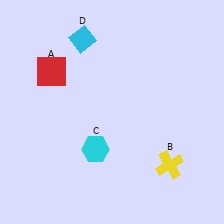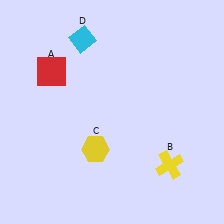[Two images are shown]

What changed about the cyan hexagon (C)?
In Image 1, C is cyan. In Image 2, it changed to yellow.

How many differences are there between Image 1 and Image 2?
There is 1 difference between the two images.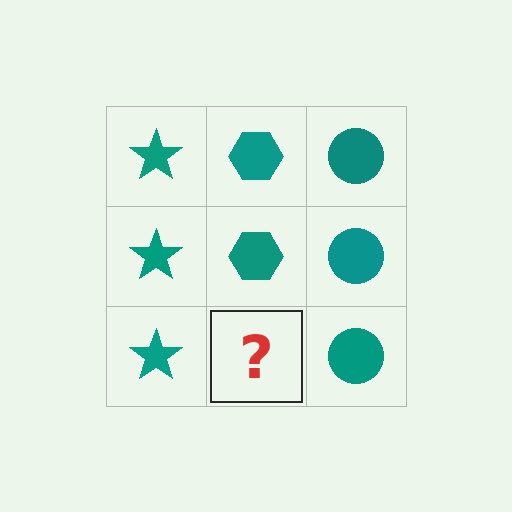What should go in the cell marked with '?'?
The missing cell should contain a teal hexagon.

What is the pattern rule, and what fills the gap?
The rule is that each column has a consistent shape. The gap should be filled with a teal hexagon.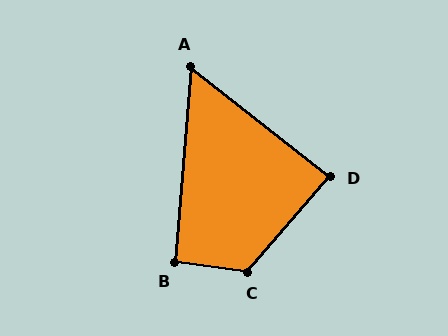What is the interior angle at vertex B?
Approximately 93 degrees (approximately right).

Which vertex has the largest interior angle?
C, at approximately 123 degrees.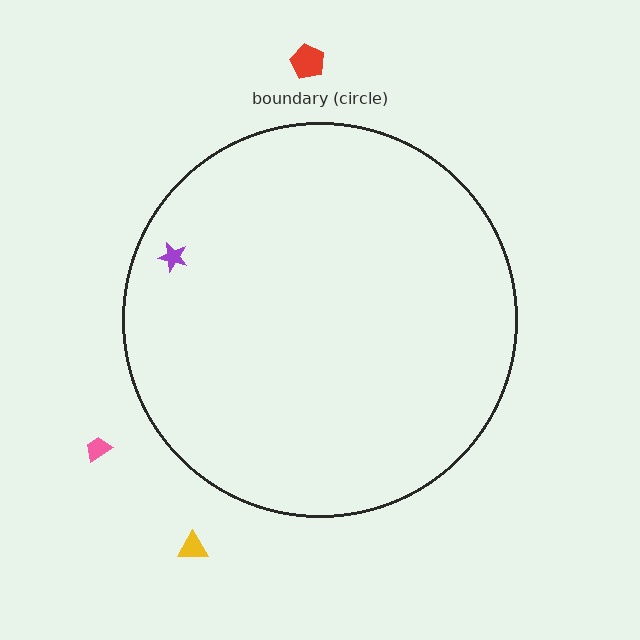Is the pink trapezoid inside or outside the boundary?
Outside.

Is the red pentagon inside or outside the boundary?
Outside.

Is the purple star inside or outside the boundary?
Inside.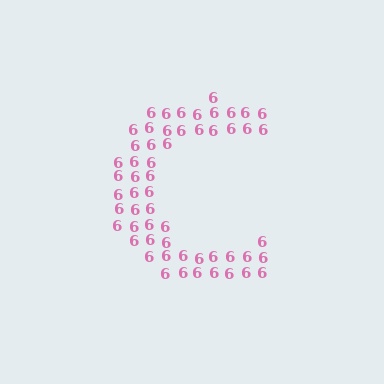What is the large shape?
The large shape is the letter C.